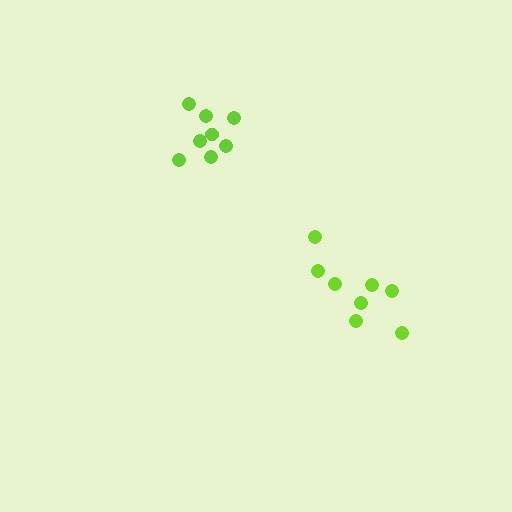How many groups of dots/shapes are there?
There are 2 groups.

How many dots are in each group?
Group 1: 8 dots, Group 2: 8 dots (16 total).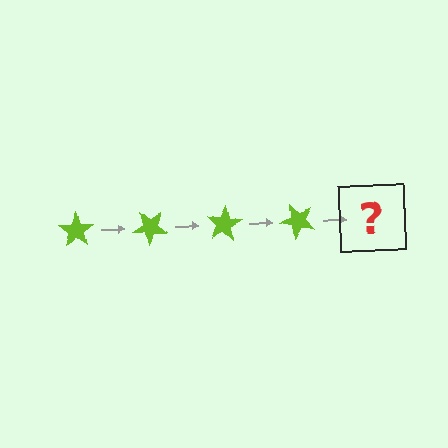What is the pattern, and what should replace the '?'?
The pattern is that the star rotates 40 degrees each step. The '?' should be a lime star rotated 160 degrees.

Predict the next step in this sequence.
The next step is a lime star rotated 160 degrees.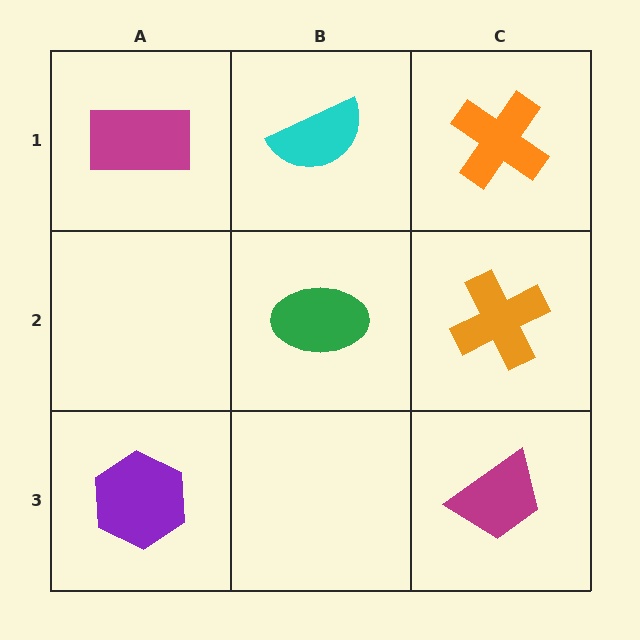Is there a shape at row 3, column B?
No, that cell is empty.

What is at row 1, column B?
A cyan semicircle.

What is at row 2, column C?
An orange cross.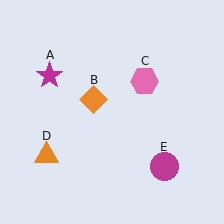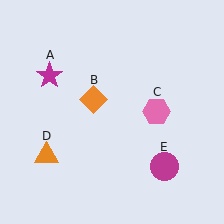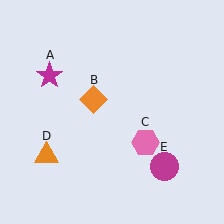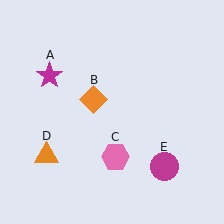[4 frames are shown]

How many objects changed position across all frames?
1 object changed position: pink hexagon (object C).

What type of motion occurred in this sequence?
The pink hexagon (object C) rotated clockwise around the center of the scene.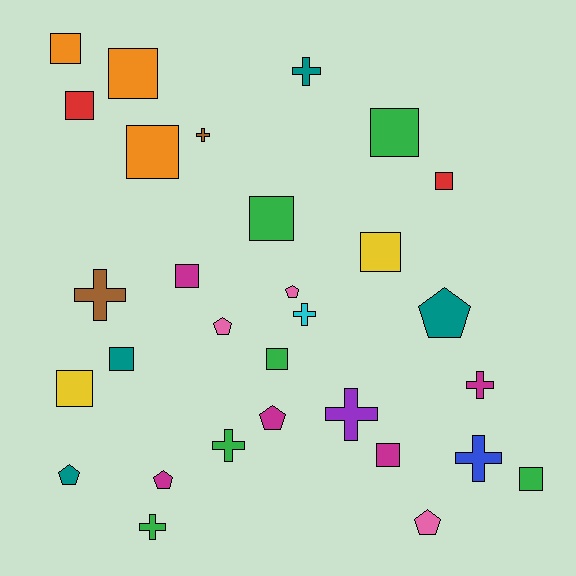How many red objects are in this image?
There are 2 red objects.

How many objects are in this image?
There are 30 objects.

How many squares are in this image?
There are 14 squares.